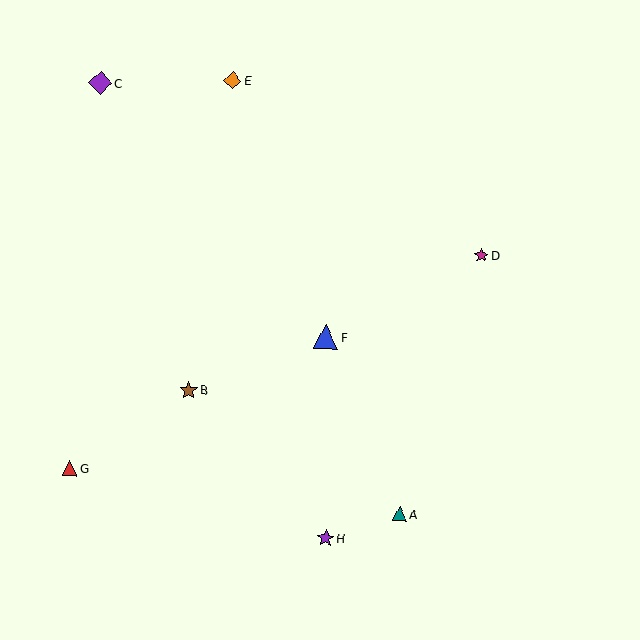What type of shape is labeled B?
Shape B is a brown star.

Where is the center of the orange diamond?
The center of the orange diamond is at (233, 81).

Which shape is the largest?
The blue triangle (labeled F) is the largest.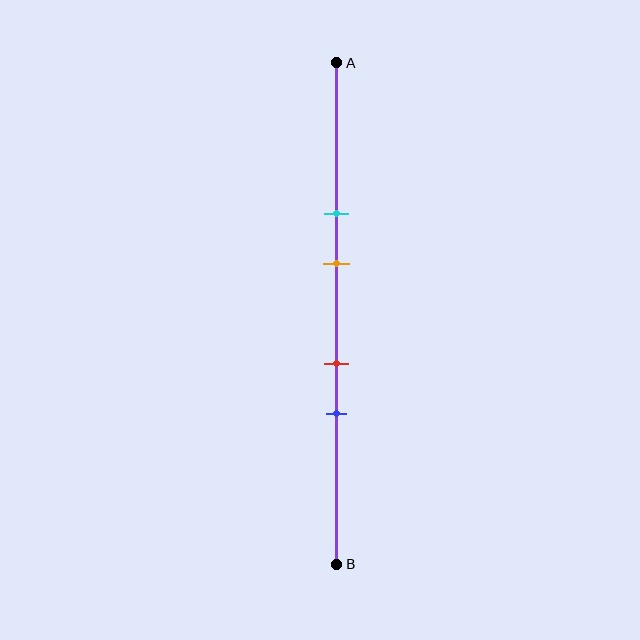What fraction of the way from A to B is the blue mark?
The blue mark is approximately 70% (0.7) of the way from A to B.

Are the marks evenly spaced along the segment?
No, the marks are not evenly spaced.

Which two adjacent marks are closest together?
The red and blue marks are the closest adjacent pair.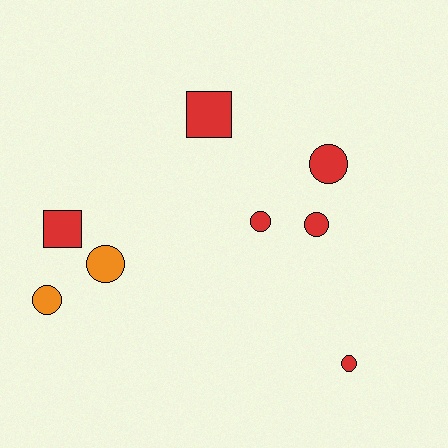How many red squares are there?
There are 2 red squares.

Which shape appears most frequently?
Circle, with 6 objects.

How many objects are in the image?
There are 8 objects.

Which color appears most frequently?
Red, with 6 objects.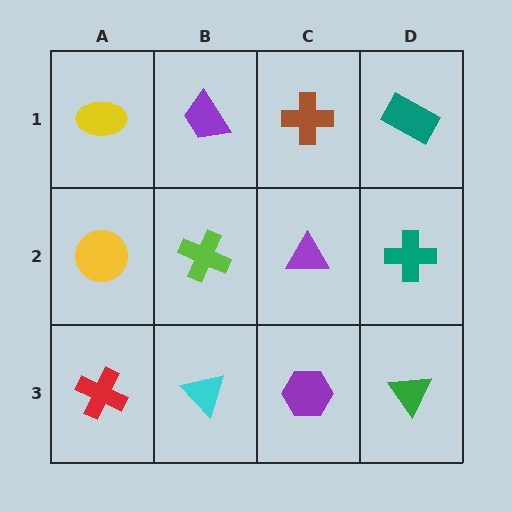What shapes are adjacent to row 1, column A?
A yellow circle (row 2, column A), a purple trapezoid (row 1, column B).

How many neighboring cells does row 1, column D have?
2.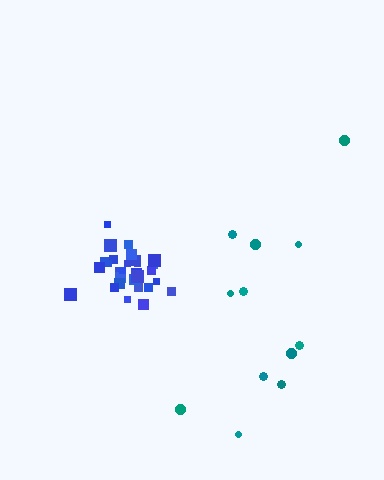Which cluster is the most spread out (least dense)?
Teal.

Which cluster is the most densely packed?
Blue.